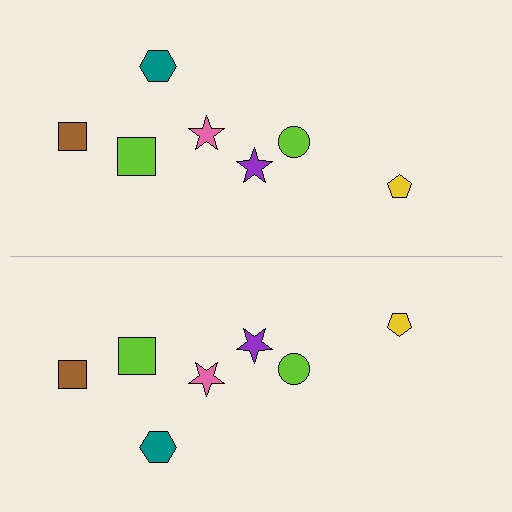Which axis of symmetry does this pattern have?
The pattern has a horizontal axis of symmetry running through the center of the image.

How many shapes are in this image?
There are 14 shapes in this image.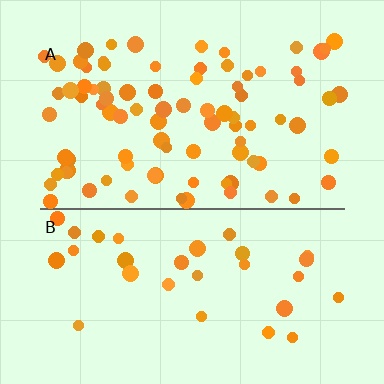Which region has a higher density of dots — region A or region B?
A (the top).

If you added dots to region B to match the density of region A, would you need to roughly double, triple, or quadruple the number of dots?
Approximately triple.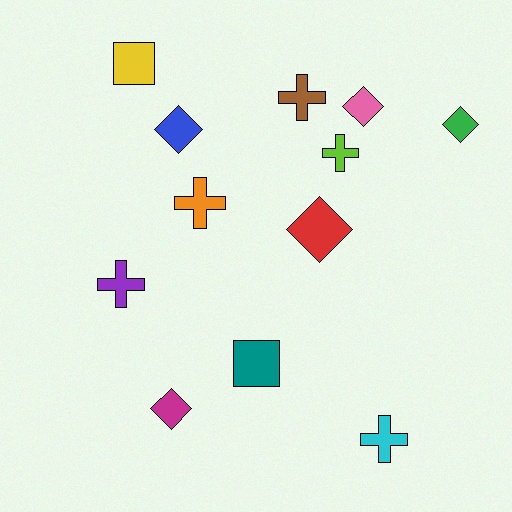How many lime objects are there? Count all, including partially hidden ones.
There is 1 lime object.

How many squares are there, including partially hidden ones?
There are 2 squares.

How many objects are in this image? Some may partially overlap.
There are 12 objects.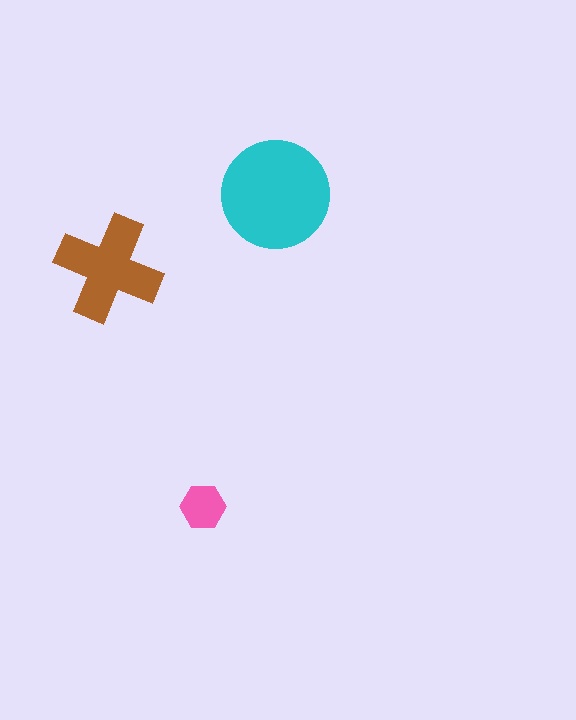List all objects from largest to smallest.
The cyan circle, the brown cross, the pink hexagon.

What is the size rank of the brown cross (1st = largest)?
2nd.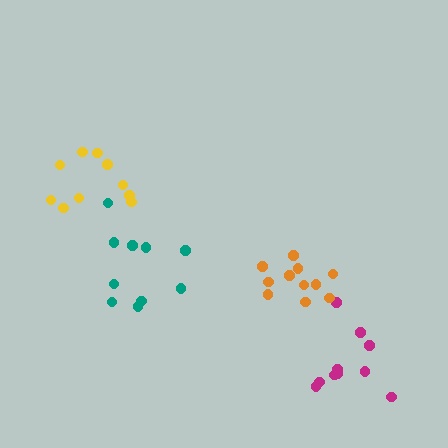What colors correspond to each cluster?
The clusters are colored: yellow, magenta, teal, orange.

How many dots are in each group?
Group 1: 10 dots, Group 2: 10 dots, Group 3: 10 dots, Group 4: 11 dots (41 total).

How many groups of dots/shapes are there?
There are 4 groups.